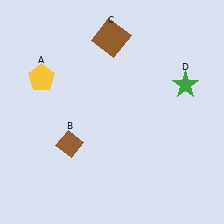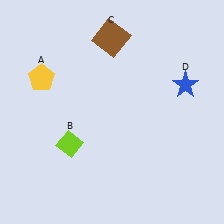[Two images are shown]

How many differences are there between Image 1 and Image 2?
There are 2 differences between the two images.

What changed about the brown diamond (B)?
In Image 1, B is brown. In Image 2, it changed to lime.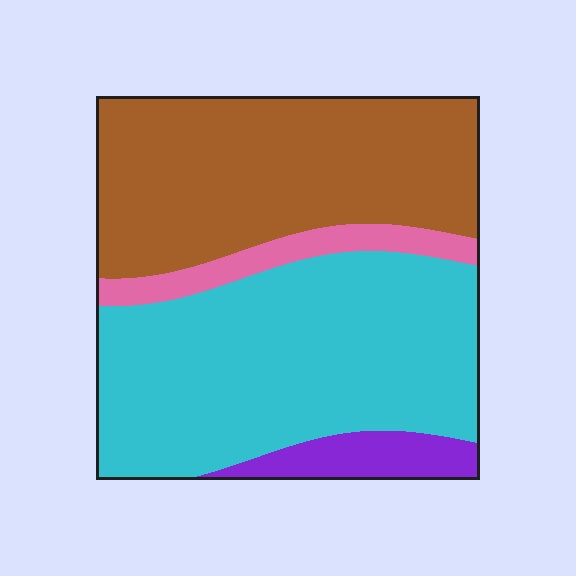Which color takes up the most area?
Cyan, at roughly 45%.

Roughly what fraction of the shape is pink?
Pink takes up about one tenth (1/10) of the shape.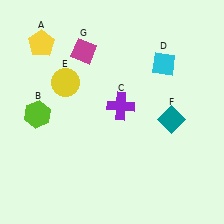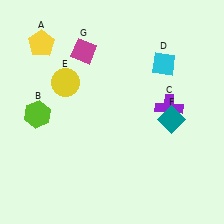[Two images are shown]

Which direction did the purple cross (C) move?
The purple cross (C) moved right.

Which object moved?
The purple cross (C) moved right.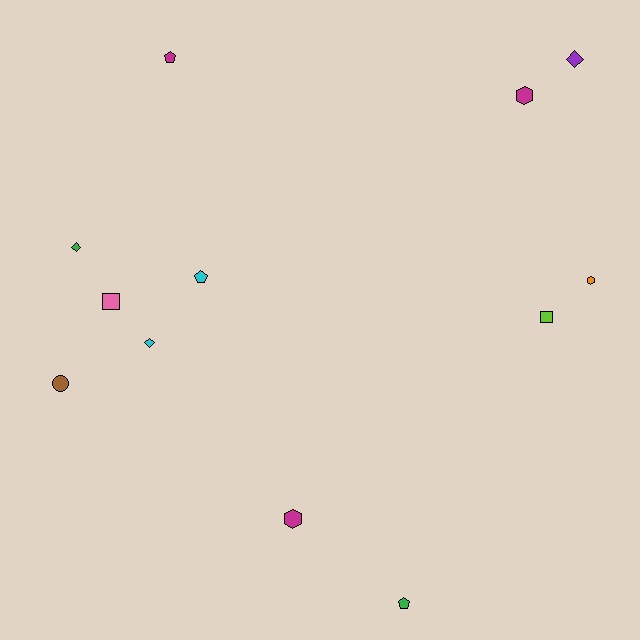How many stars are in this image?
There are no stars.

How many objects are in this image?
There are 12 objects.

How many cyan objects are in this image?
There are 2 cyan objects.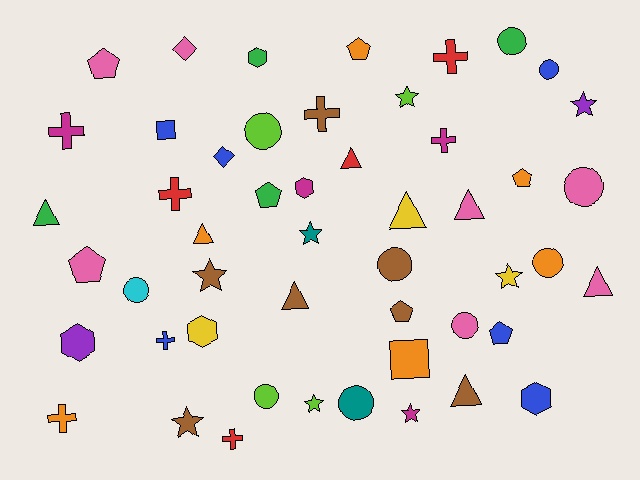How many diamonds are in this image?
There are 2 diamonds.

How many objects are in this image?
There are 50 objects.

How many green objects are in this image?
There are 4 green objects.